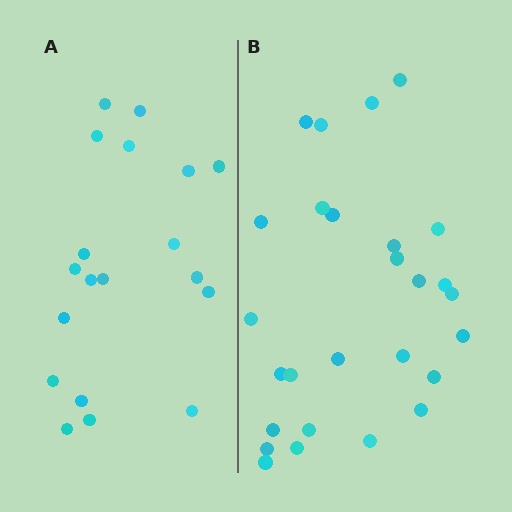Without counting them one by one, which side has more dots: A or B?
Region B (the right region) has more dots.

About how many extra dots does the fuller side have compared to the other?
Region B has roughly 8 or so more dots than region A.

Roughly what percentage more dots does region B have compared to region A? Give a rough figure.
About 40% more.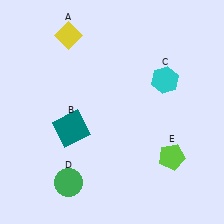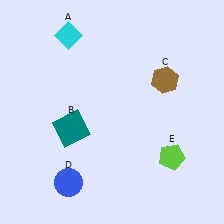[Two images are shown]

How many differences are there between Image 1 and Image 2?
There are 3 differences between the two images.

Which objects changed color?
A changed from yellow to cyan. C changed from cyan to brown. D changed from green to blue.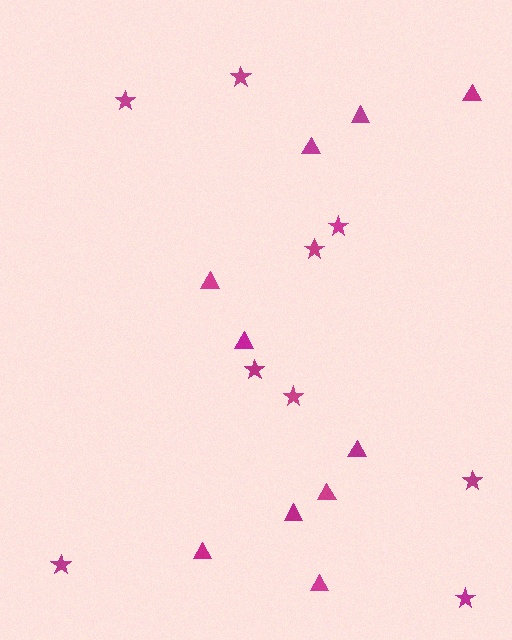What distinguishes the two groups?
There are 2 groups: one group of stars (9) and one group of triangles (10).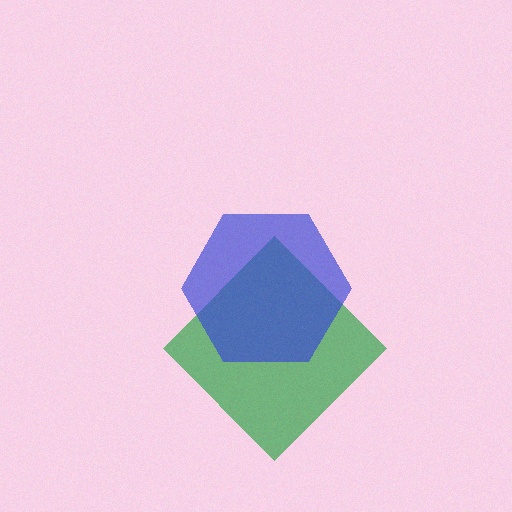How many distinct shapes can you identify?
There are 2 distinct shapes: a green diamond, a blue hexagon.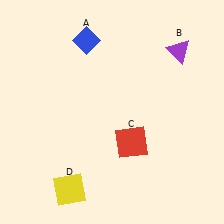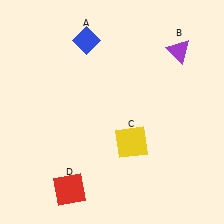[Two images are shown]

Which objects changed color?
C changed from red to yellow. D changed from yellow to red.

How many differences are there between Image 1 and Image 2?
There are 2 differences between the two images.